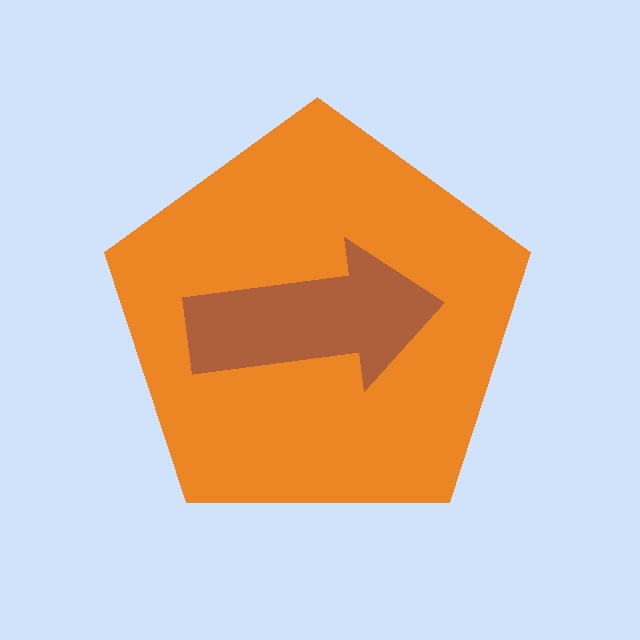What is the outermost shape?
The orange pentagon.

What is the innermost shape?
The brown arrow.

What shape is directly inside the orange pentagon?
The brown arrow.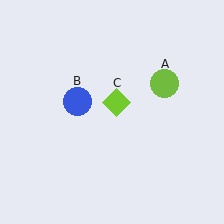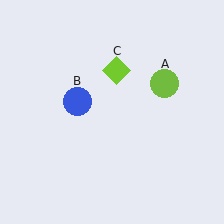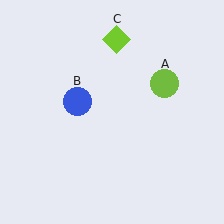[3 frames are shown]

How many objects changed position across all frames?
1 object changed position: lime diamond (object C).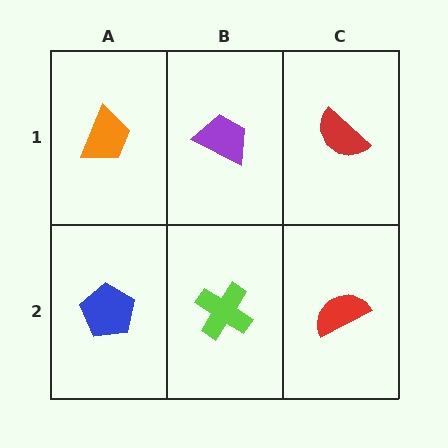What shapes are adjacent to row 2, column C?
A red semicircle (row 1, column C), a lime cross (row 2, column B).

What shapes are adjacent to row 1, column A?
A blue pentagon (row 2, column A), a purple trapezoid (row 1, column B).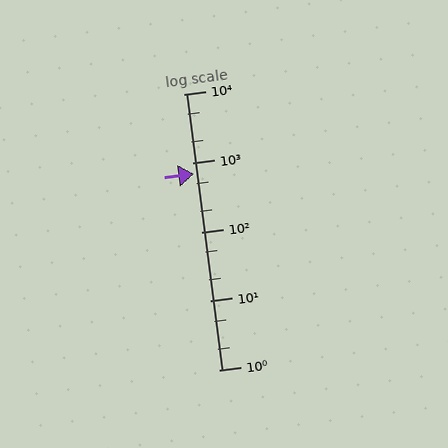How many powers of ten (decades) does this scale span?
The scale spans 4 decades, from 1 to 10000.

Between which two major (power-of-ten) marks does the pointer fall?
The pointer is between 100 and 1000.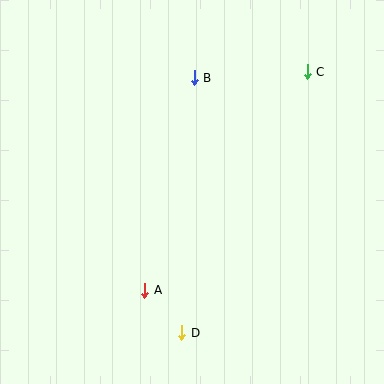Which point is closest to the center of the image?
Point A at (145, 290) is closest to the center.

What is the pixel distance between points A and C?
The distance between A and C is 272 pixels.